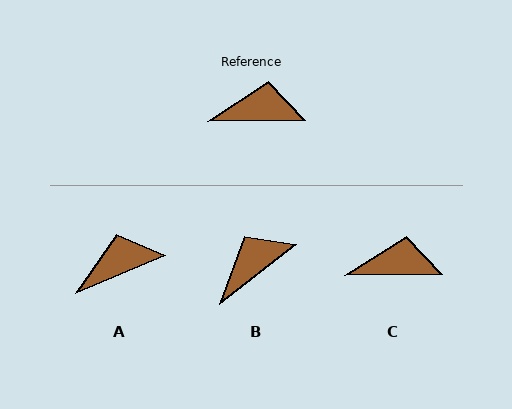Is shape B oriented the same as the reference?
No, it is off by about 37 degrees.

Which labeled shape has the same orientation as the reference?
C.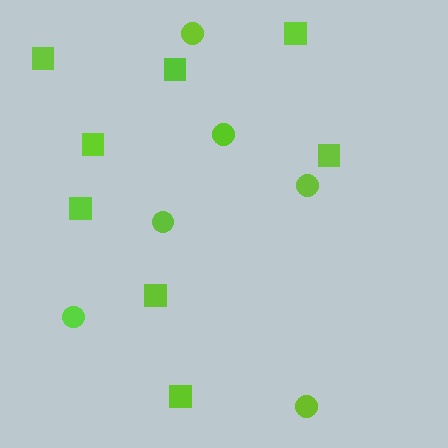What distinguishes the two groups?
There are 2 groups: one group of squares (8) and one group of circles (6).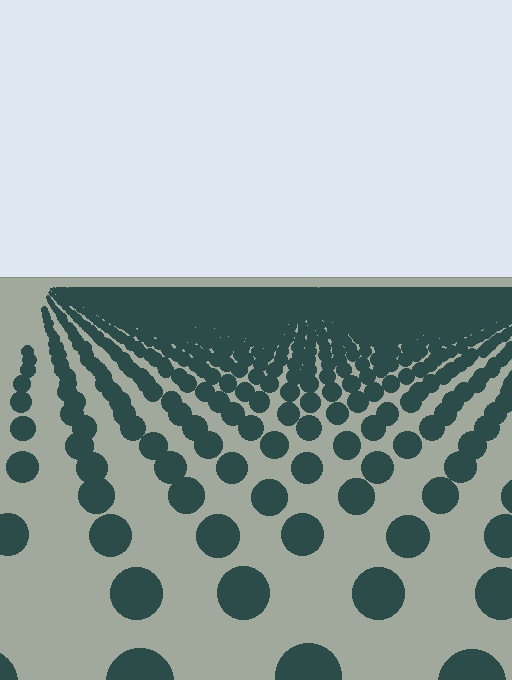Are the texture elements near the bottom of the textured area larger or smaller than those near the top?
Larger. Near the bottom, elements are closer to the viewer and appear at a bigger on-screen size.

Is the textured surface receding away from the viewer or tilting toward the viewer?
The surface is receding away from the viewer. Texture elements get smaller and denser toward the top.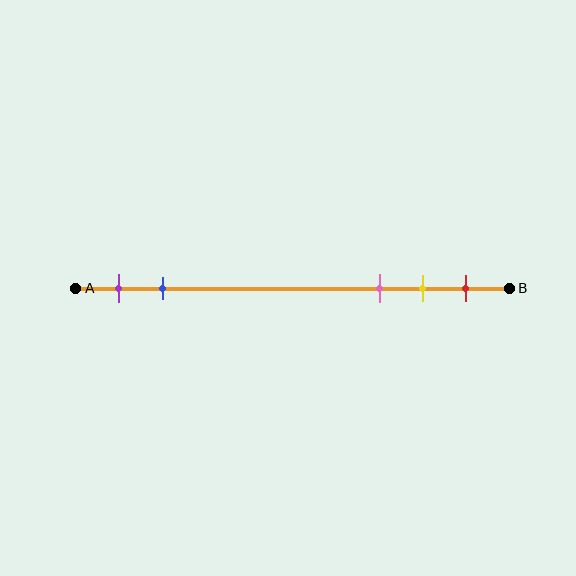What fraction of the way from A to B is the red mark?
The red mark is approximately 90% (0.9) of the way from A to B.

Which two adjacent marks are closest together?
The yellow and red marks are the closest adjacent pair.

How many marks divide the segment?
There are 5 marks dividing the segment.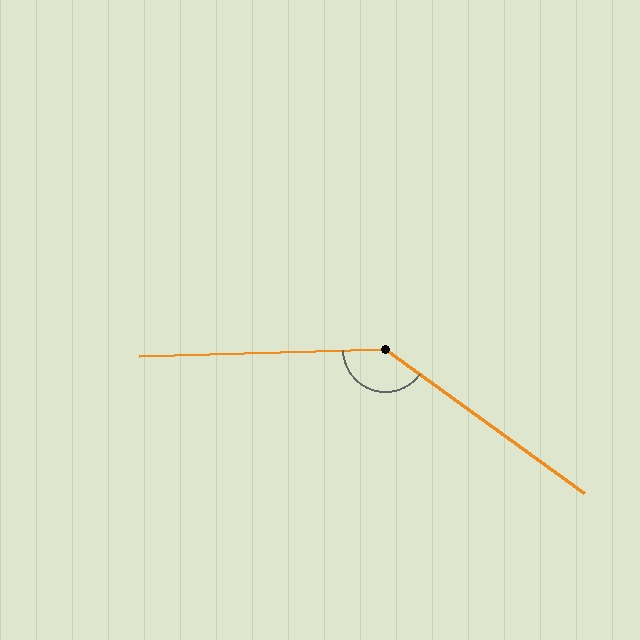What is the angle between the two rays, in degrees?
Approximately 142 degrees.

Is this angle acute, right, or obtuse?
It is obtuse.